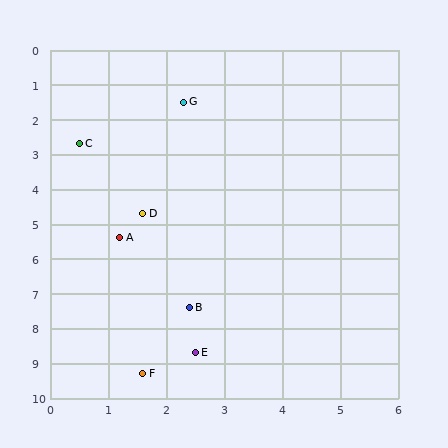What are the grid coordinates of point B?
Point B is at approximately (2.4, 7.4).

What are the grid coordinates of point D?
Point D is at approximately (1.6, 4.7).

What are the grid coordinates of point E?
Point E is at approximately (2.5, 8.7).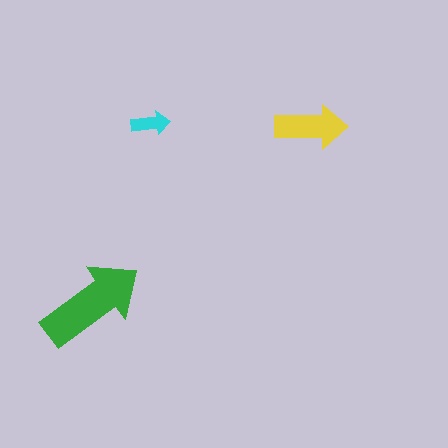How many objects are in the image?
There are 3 objects in the image.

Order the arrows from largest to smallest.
the green one, the yellow one, the cyan one.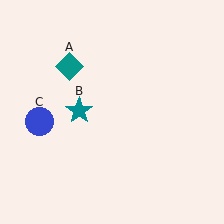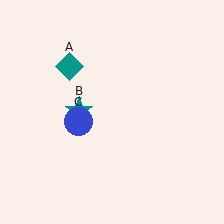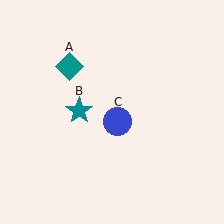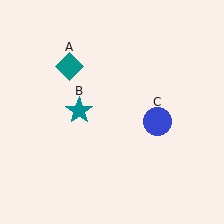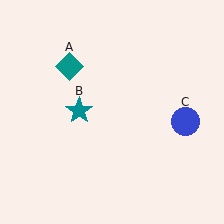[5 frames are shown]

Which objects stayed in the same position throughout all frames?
Teal diamond (object A) and teal star (object B) remained stationary.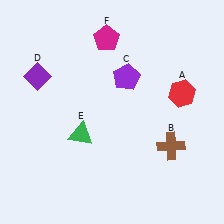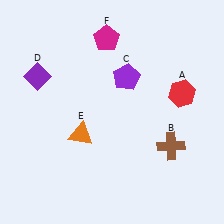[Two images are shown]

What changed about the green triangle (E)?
In Image 1, E is green. In Image 2, it changed to orange.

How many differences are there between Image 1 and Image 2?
There is 1 difference between the two images.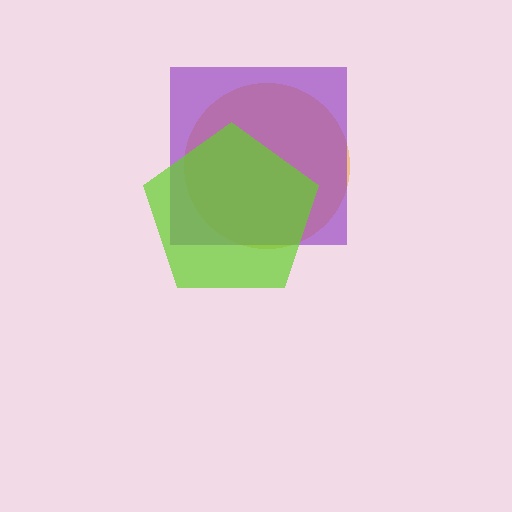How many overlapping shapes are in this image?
There are 3 overlapping shapes in the image.